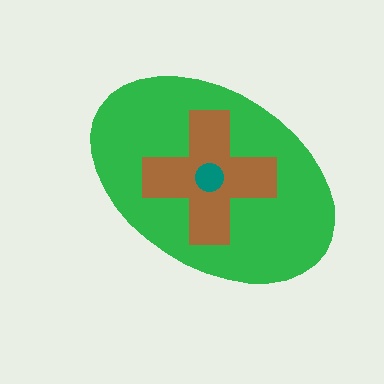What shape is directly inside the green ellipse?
The brown cross.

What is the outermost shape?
The green ellipse.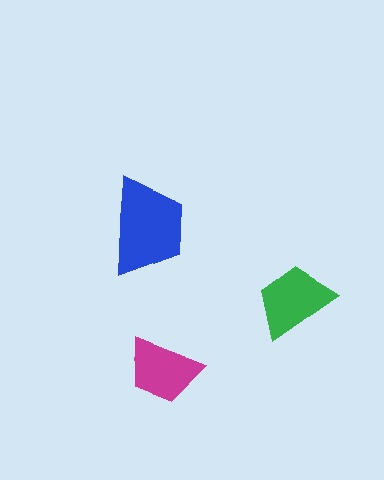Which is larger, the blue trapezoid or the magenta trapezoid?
The blue one.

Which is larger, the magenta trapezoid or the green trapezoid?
The green one.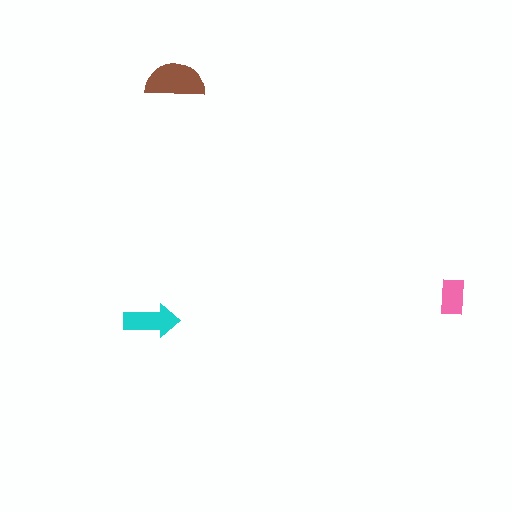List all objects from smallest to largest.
The pink rectangle, the cyan arrow, the brown semicircle.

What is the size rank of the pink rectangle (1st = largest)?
3rd.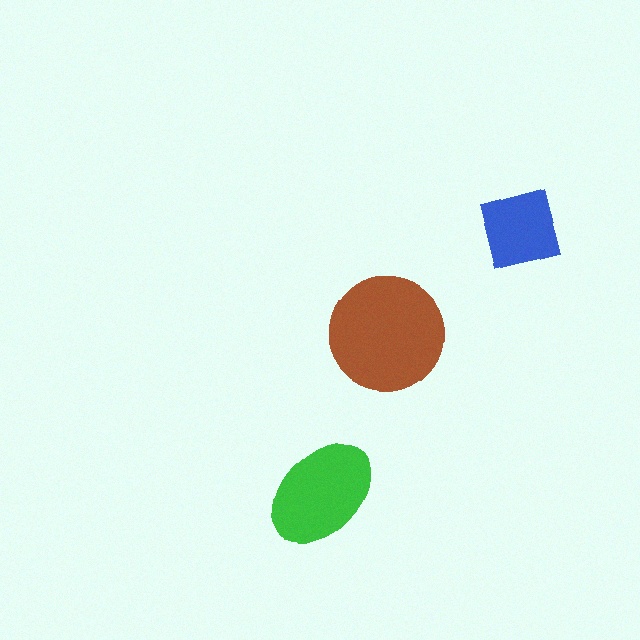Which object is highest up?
The blue square is topmost.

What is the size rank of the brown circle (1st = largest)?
1st.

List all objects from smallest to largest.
The blue square, the green ellipse, the brown circle.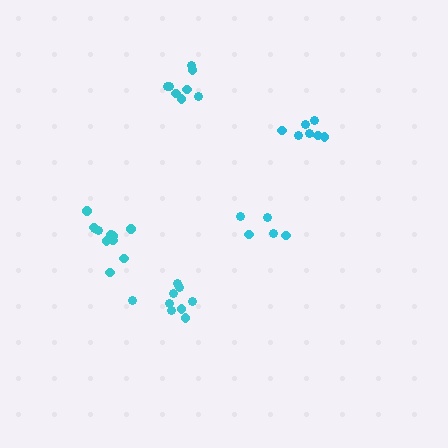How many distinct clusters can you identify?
There are 5 distinct clusters.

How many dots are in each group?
Group 1: 9 dots, Group 2: 5 dots, Group 3: 8 dots, Group 4: 11 dots, Group 5: 7 dots (40 total).